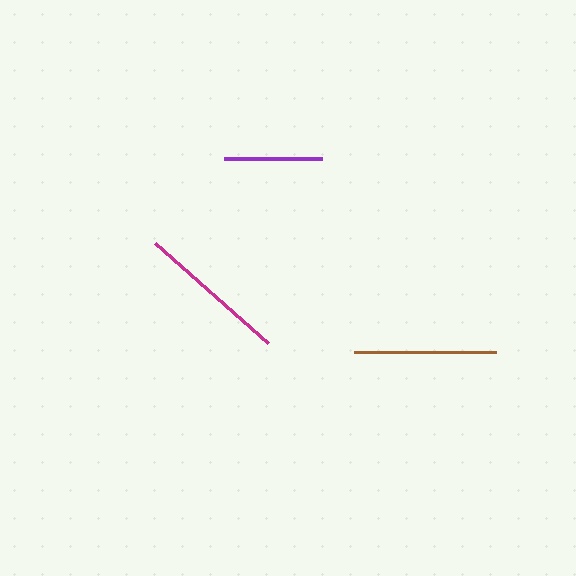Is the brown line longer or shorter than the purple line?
The brown line is longer than the purple line.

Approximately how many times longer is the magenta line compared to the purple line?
The magenta line is approximately 1.5 times the length of the purple line.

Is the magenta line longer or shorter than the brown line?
The magenta line is longer than the brown line.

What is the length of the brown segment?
The brown segment is approximately 141 pixels long.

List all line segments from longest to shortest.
From longest to shortest: magenta, brown, purple.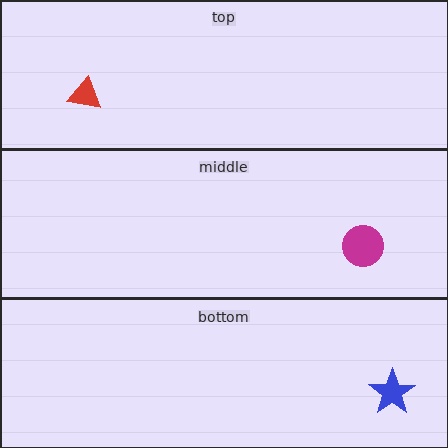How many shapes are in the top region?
1.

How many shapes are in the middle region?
1.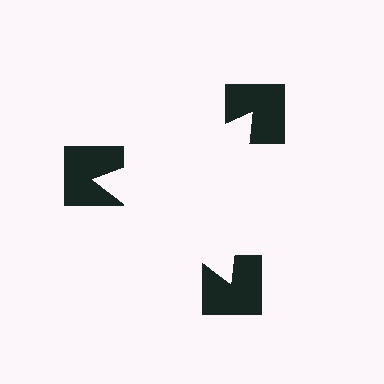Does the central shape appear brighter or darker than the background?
It typically appears slightly brighter than the background, even though no actual brightness change is drawn.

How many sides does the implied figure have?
3 sides.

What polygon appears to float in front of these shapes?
An illusory triangle — its edges are inferred from the aligned wedge cuts in the notched squares, not physically drawn.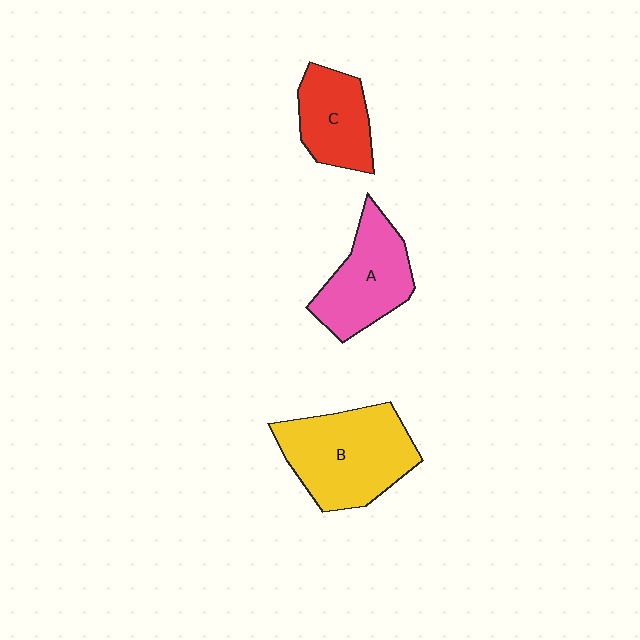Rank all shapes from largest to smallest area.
From largest to smallest: B (yellow), A (pink), C (red).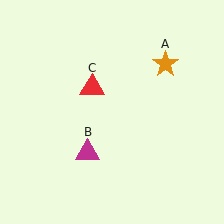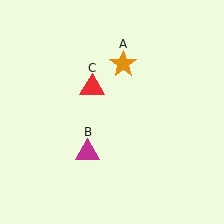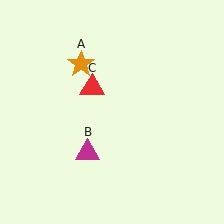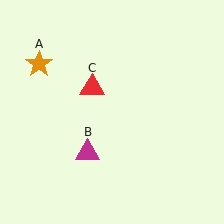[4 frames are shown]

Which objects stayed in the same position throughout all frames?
Magenta triangle (object B) and red triangle (object C) remained stationary.